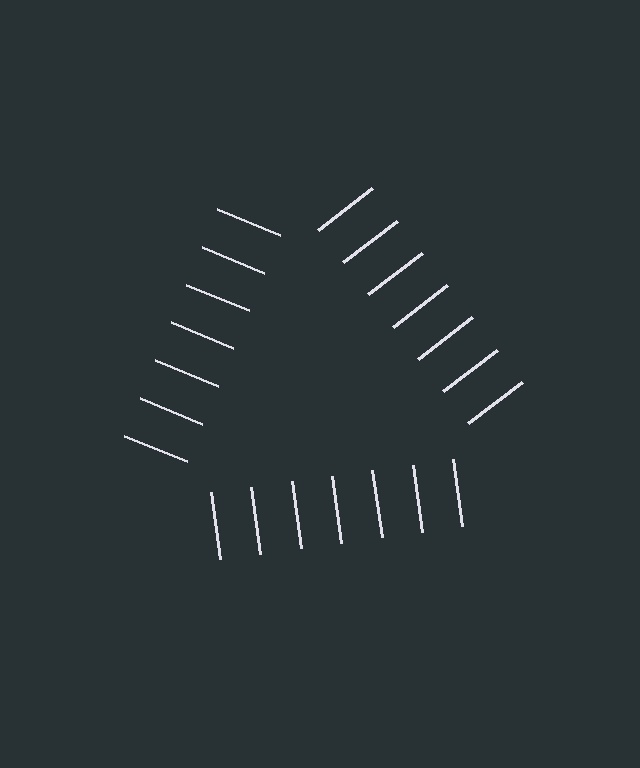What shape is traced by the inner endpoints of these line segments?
An illusory triangle — the line segments terminate on its edges but no continuous stroke is drawn.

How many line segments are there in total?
21 — 7 along each of the 3 edges.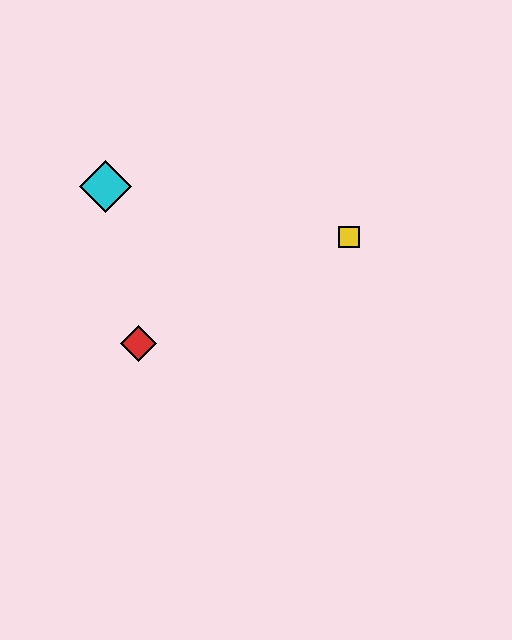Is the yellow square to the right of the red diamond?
Yes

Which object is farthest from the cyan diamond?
The yellow square is farthest from the cyan diamond.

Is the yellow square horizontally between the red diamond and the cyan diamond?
No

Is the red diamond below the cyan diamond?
Yes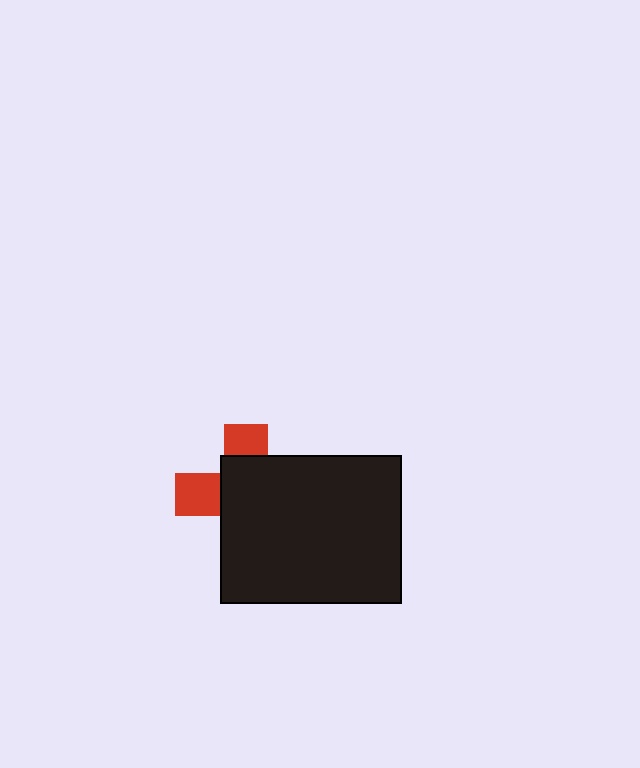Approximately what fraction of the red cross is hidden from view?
Roughly 69% of the red cross is hidden behind the black rectangle.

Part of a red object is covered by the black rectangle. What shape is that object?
It is a cross.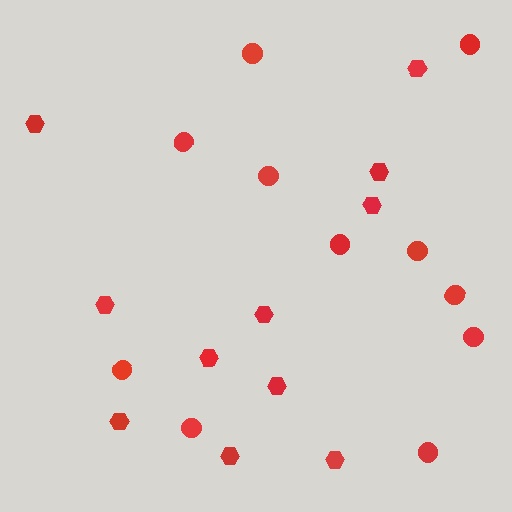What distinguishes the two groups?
There are 2 groups: one group of hexagons (11) and one group of circles (11).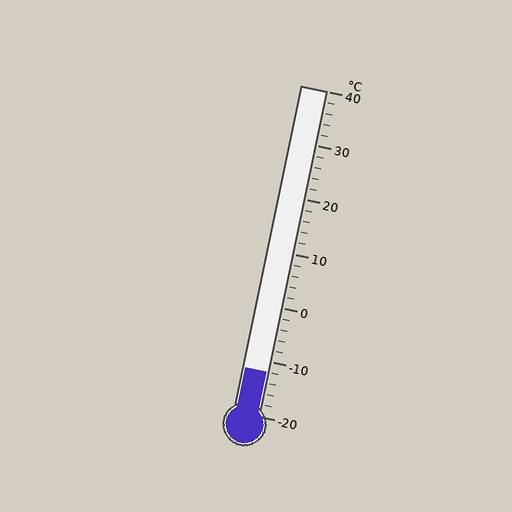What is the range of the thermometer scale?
The thermometer scale ranges from -20°C to 40°C.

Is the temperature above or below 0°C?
The temperature is below 0°C.